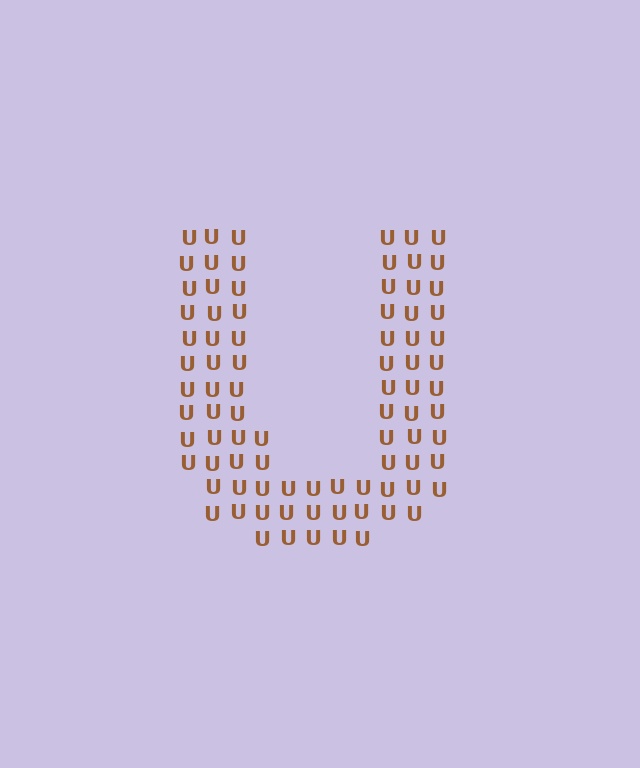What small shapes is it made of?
It is made of small letter U's.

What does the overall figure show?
The overall figure shows the letter U.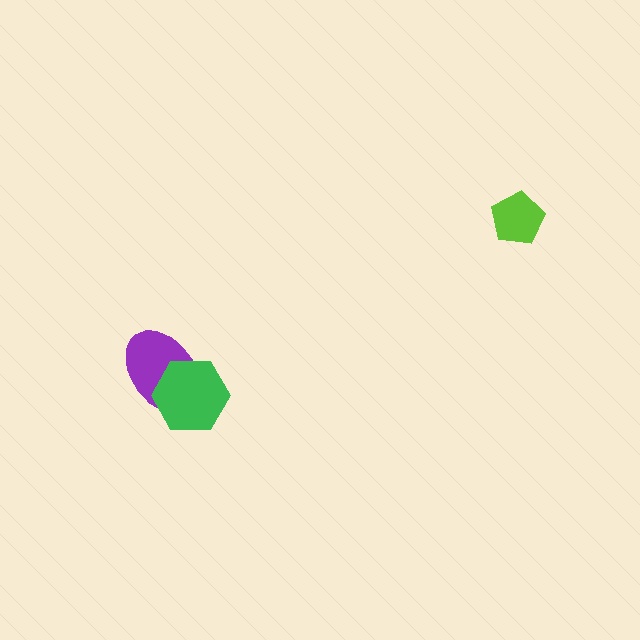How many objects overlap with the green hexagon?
1 object overlaps with the green hexagon.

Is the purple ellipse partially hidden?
Yes, it is partially covered by another shape.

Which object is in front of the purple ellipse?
The green hexagon is in front of the purple ellipse.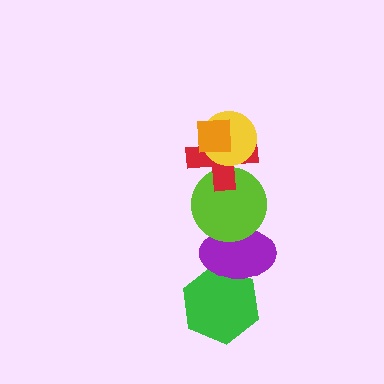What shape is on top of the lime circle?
The red cross is on top of the lime circle.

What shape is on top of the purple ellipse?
The lime circle is on top of the purple ellipse.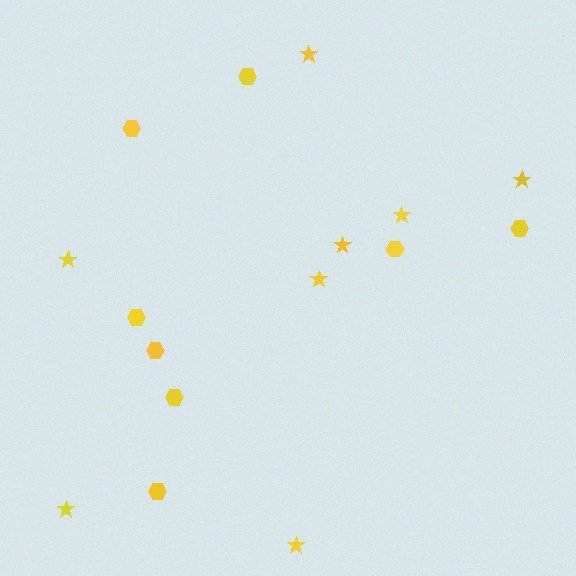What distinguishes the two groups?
There are 2 groups: one group of hexagons (8) and one group of stars (8).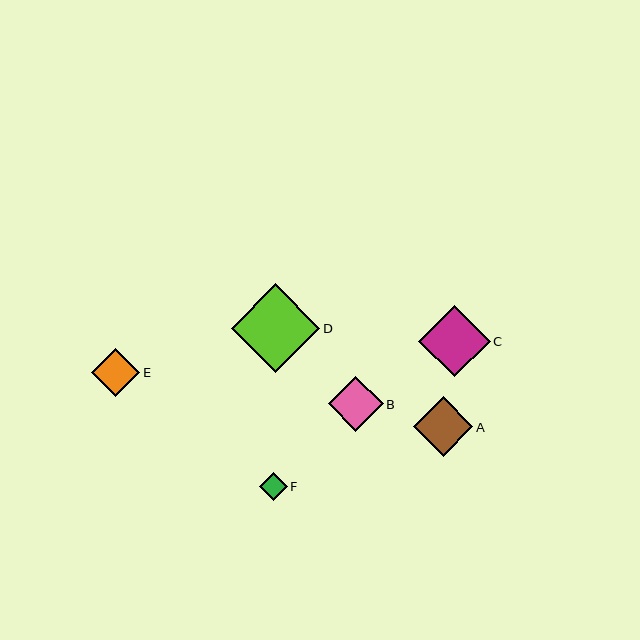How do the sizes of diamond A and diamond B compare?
Diamond A and diamond B are approximately the same size.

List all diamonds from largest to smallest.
From largest to smallest: D, C, A, B, E, F.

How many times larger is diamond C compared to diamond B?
Diamond C is approximately 1.3 times the size of diamond B.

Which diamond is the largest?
Diamond D is the largest with a size of approximately 88 pixels.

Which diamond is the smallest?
Diamond F is the smallest with a size of approximately 28 pixels.